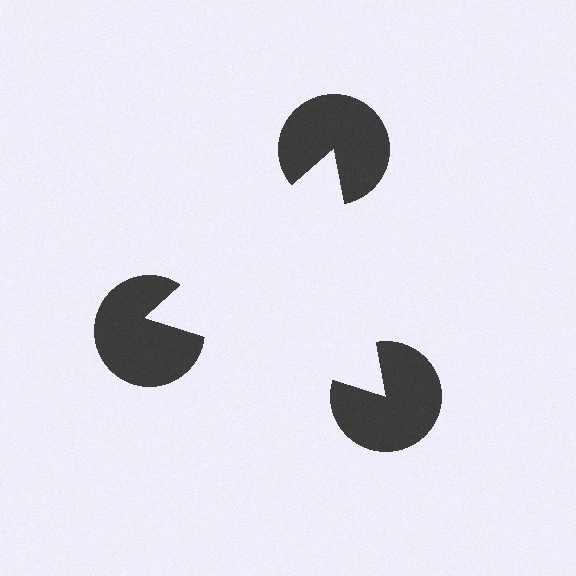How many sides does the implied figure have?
3 sides.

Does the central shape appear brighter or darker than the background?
It typically appears slightly brighter than the background, even though no actual brightness change is drawn.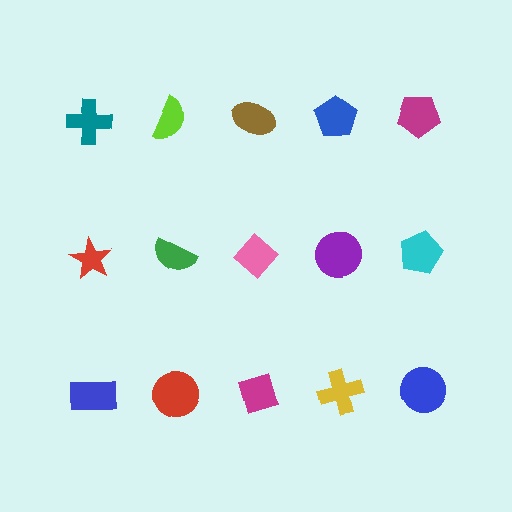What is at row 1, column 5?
A magenta pentagon.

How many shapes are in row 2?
5 shapes.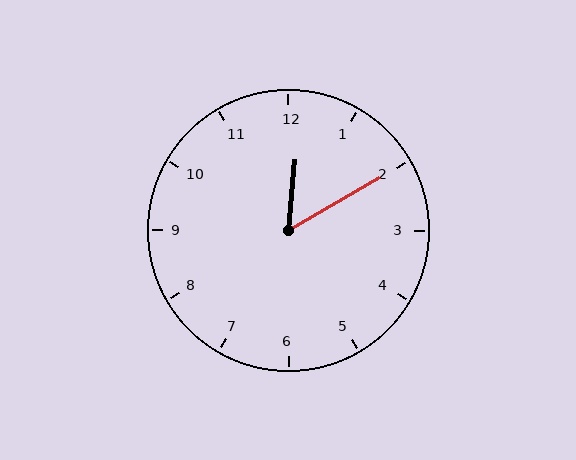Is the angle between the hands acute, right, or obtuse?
It is acute.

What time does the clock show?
12:10.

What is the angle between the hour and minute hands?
Approximately 55 degrees.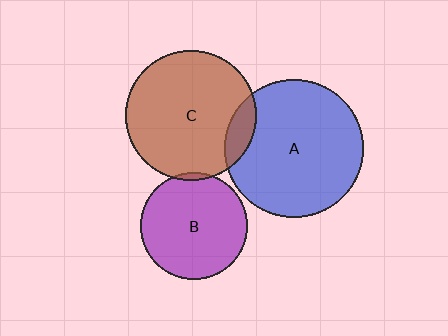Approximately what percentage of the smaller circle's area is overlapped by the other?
Approximately 10%.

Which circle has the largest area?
Circle A (blue).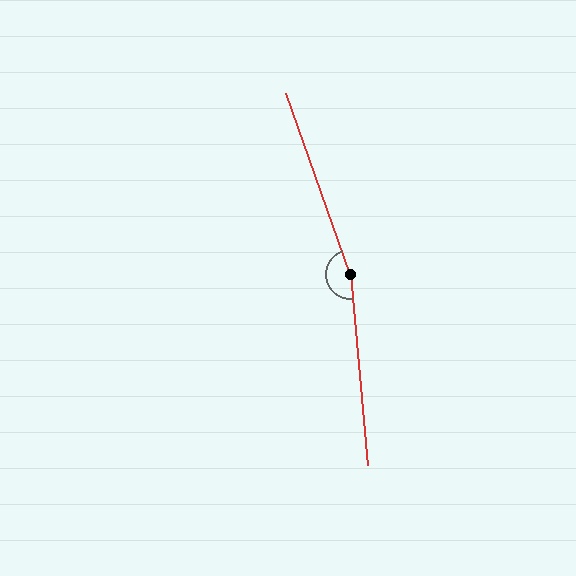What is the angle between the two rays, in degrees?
Approximately 166 degrees.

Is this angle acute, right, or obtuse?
It is obtuse.